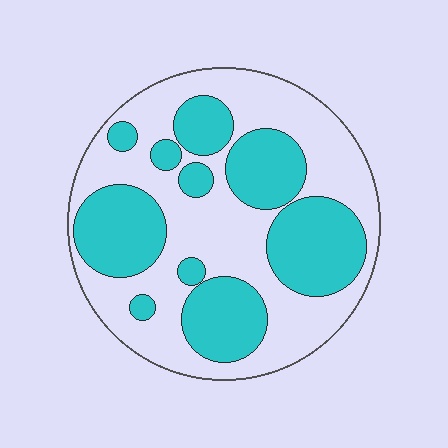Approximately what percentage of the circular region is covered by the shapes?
Approximately 40%.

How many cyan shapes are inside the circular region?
10.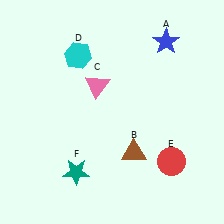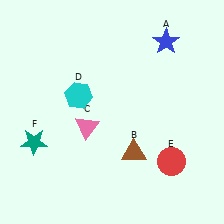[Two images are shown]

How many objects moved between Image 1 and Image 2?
3 objects moved between the two images.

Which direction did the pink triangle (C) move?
The pink triangle (C) moved down.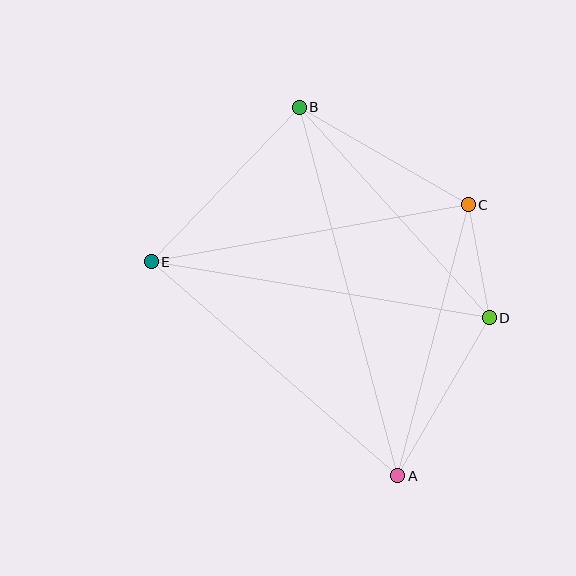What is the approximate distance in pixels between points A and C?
The distance between A and C is approximately 280 pixels.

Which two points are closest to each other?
Points C and D are closest to each other.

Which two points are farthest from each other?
Points A and B are farthest from each other.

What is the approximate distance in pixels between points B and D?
The distance between B and D is approximately 283 pixels.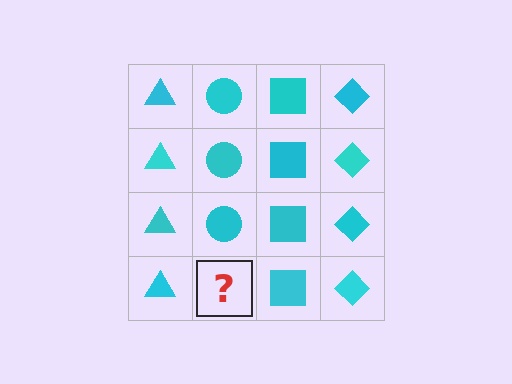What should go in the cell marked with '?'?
The missing cell should contain a cyan circle.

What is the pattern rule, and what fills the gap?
The rule is that each column has a consistent shape. The gap should be filled with a cyan circle.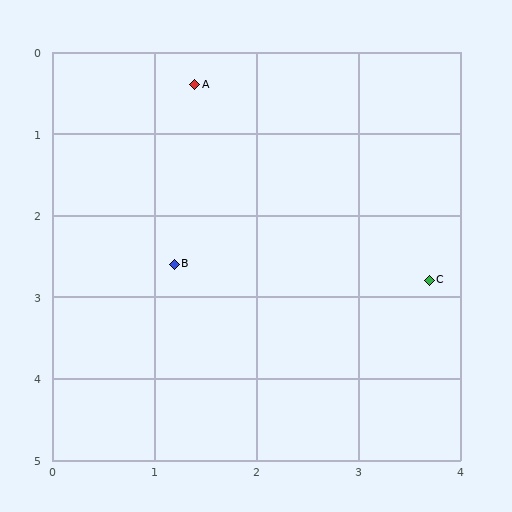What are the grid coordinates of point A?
Point A is at approximately (1.4, 0.4).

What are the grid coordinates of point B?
Point B is at approximately (1.2, 2.6).